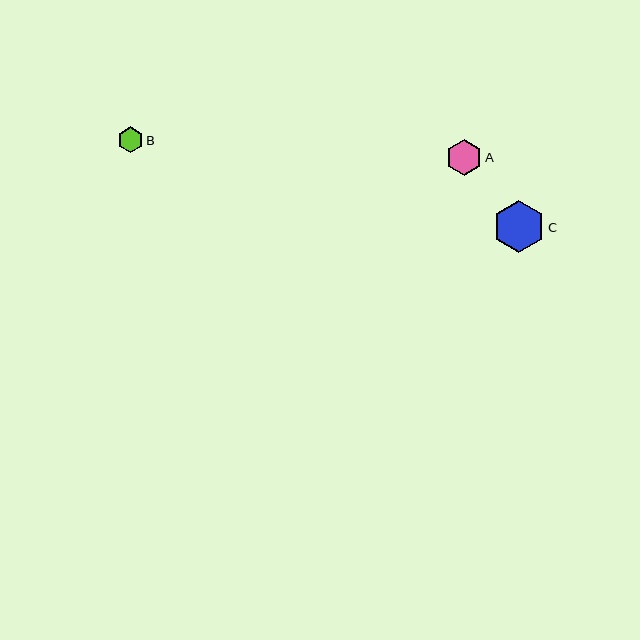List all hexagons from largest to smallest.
From largest to smallest: C, A, B.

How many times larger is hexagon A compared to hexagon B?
Hexagon A is approximately 1.4 times the size of hexagon B.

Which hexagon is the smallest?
Hexagon B is the smallest with a size of approximately 26 pixels.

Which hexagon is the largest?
Hexagon C is the largest with a size of approximately 52 pixels.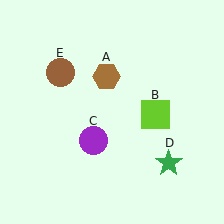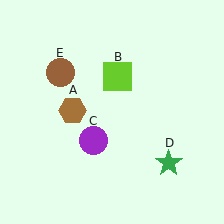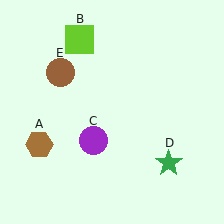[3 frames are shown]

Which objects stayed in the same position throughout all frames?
Purple circle (object C) and green star (object D) and brown circle (object E) remained stationary.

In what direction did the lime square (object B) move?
The lime square (object B) moved up and to the left.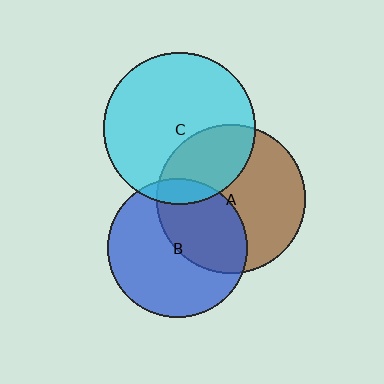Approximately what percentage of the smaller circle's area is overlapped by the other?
Approximately 40%.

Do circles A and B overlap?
Yes.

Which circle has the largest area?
Circle C (cyan).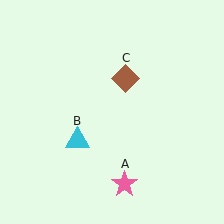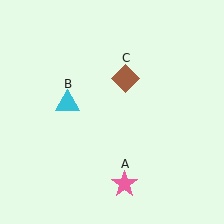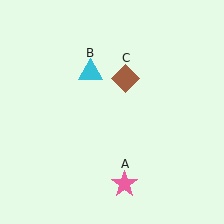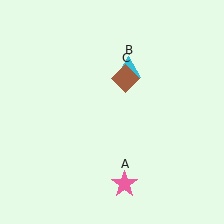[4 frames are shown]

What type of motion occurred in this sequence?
The cyan triangle (object B) rotated clockwise around the center of the scene.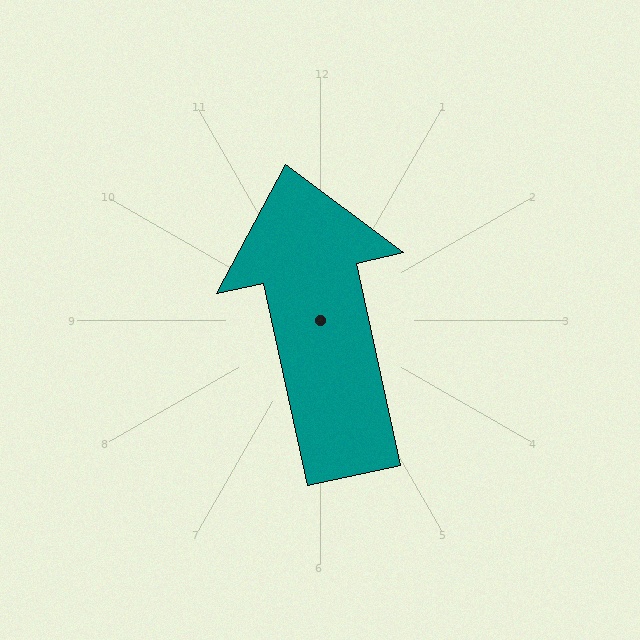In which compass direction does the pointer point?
North.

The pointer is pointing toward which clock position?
Roughly 12 o'clock.